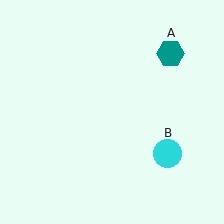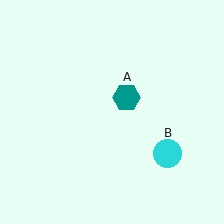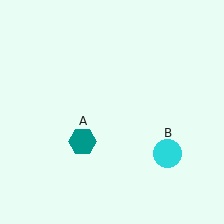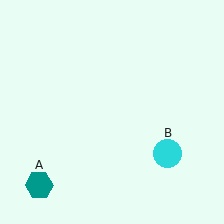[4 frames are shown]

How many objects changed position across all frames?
1 object changed position: teal hexagon (object A).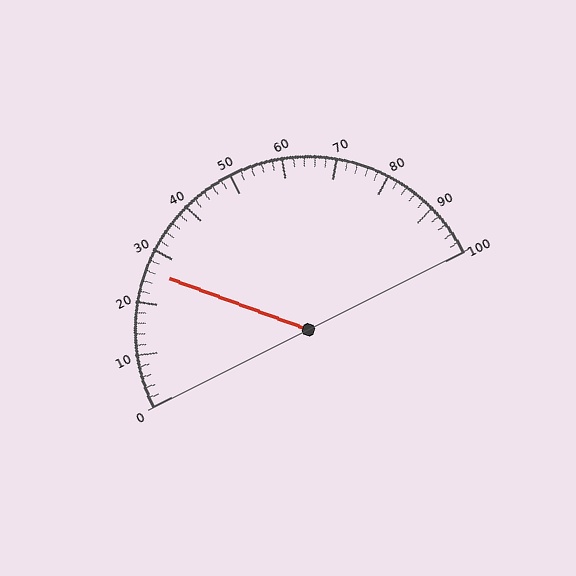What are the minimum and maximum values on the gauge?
The gauge ranges from 0 to 100.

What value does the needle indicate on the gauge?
The needle indicates approximately 26.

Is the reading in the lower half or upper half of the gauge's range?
The reading is in the lower half of the range (0 to 100).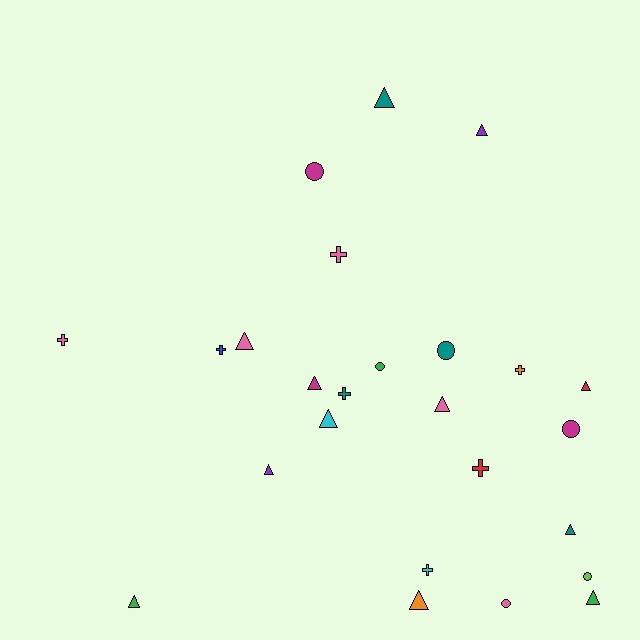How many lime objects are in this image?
There is 1 lime object.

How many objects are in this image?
There are 25 objects.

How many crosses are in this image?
There are 7 crosses.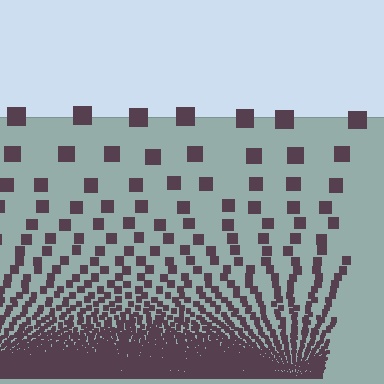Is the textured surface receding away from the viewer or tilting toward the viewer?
The surface appears to tilt toward the viewer. Texture elements get larger and sparser toward the top.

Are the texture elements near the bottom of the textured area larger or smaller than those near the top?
Smaller. The gradient is inverted — elements near the bottom are smaller and denser.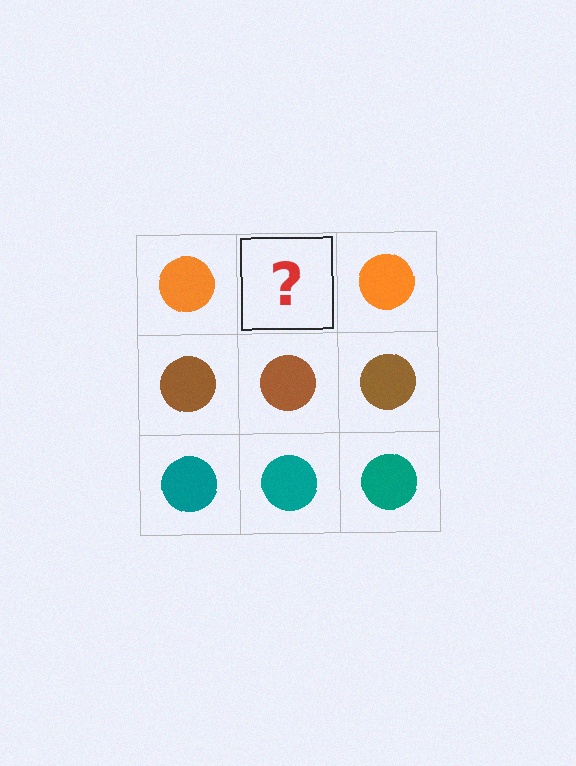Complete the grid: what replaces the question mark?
The question mark should be replaced with an orange circle.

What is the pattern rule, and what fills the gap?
The rule is that each row has a consistent color. The gap should be filled with an orange circle.